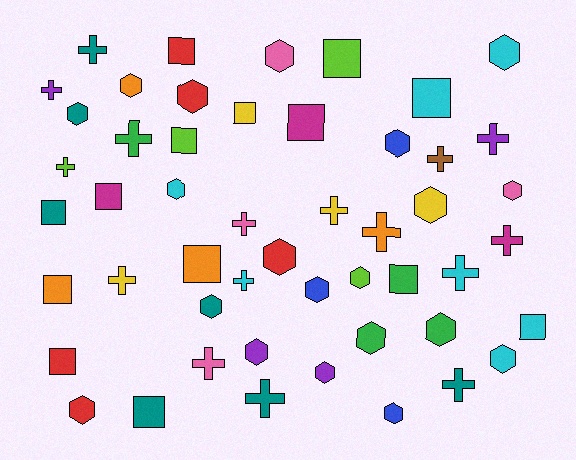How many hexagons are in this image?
There are 20 hexagons.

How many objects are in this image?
There are 50 objects.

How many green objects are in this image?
There are 4 green objects.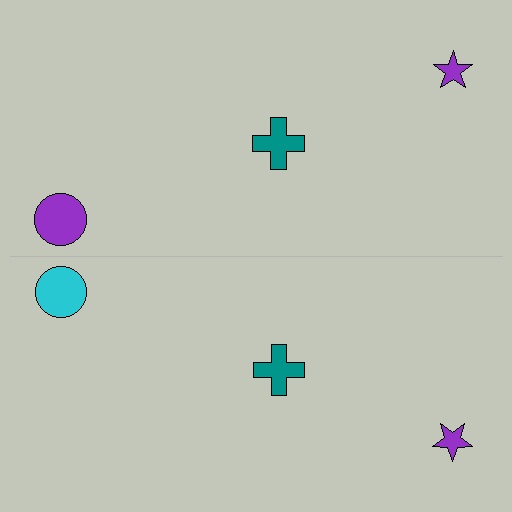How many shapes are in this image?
There are 6 shapes in this image.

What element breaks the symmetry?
The cyan circle on the bottom side breaks the symmetry — its mirror counterpart is purple.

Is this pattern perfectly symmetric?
No, the pattern is not perfectly symmetric. The cyan circle on the bottom side breaks the symmetry — its mirror counterpart is purple.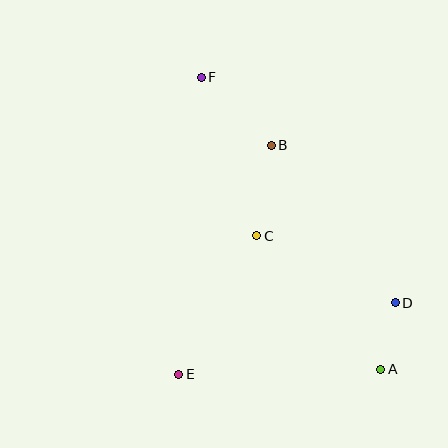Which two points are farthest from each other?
Points A and F are farthest from each other.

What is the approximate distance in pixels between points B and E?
The distance between B and E is approximately 247 pixels.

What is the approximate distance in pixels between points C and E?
The distance between C and E is approximately 159 pixels.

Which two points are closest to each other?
Points A and D are closest to each other.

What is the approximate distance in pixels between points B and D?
The distance between B and D is approximately 201 pixels.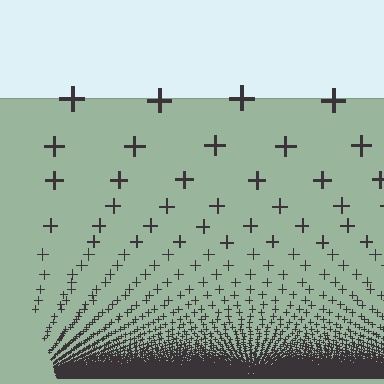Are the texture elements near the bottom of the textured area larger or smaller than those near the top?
Smaller. The gradient is inverted — elements near the bottom are smaller and denser.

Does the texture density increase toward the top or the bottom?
Density increases toward the bottom.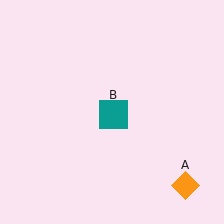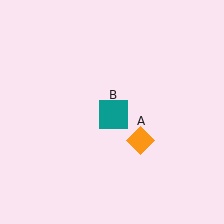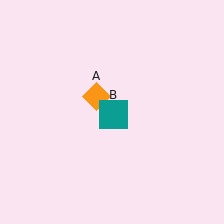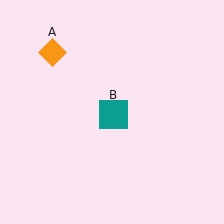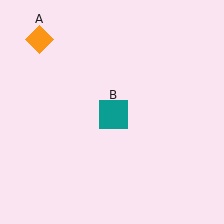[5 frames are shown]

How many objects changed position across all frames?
1 object changed position: orange diamond (object A).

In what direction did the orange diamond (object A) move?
The orange diamond (object A) moved up and to the left.